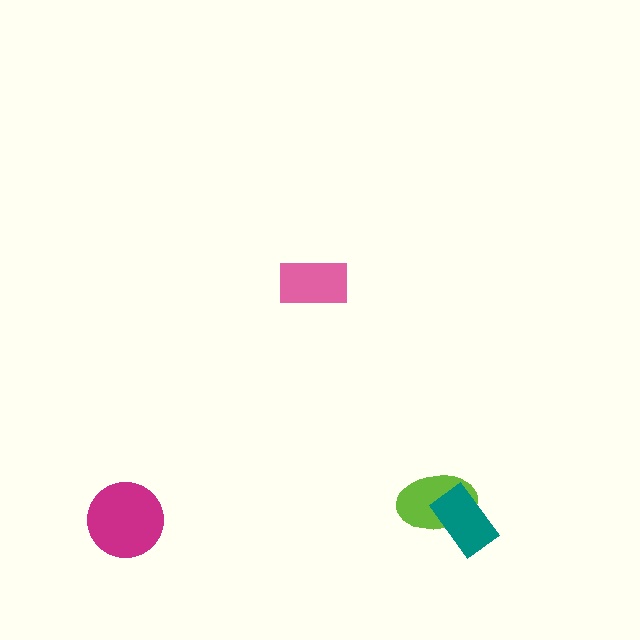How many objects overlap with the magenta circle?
0 objects overlap with the magenta circle.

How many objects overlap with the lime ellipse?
1 object overlaps with the lime ellipse.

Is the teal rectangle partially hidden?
No, no other shape covers it.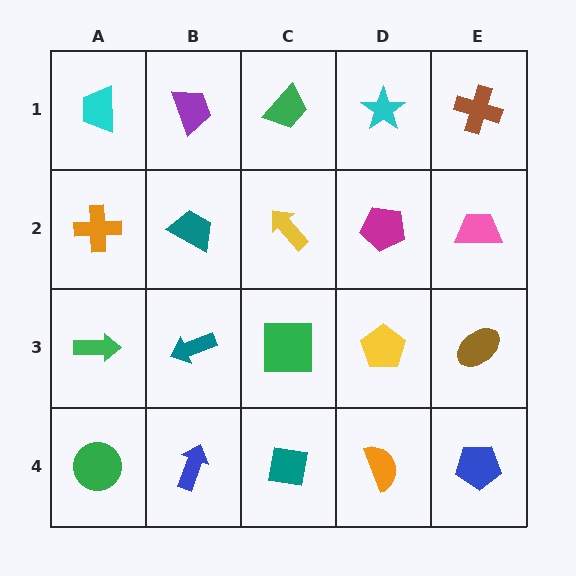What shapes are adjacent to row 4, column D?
A yellow pentagon (row 3, column D), a teal square (row 4, column C), a blue pentagon (row 4, column E).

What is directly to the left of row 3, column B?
A green arrow.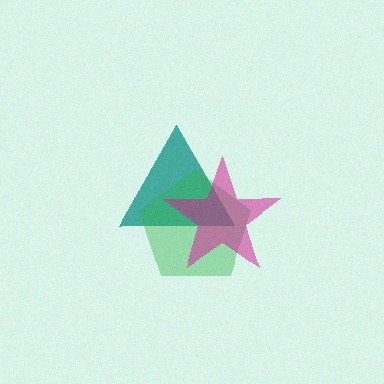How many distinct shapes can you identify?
There are 3 distinct shapes: a teal triangle, a green pentagon, a magenta star.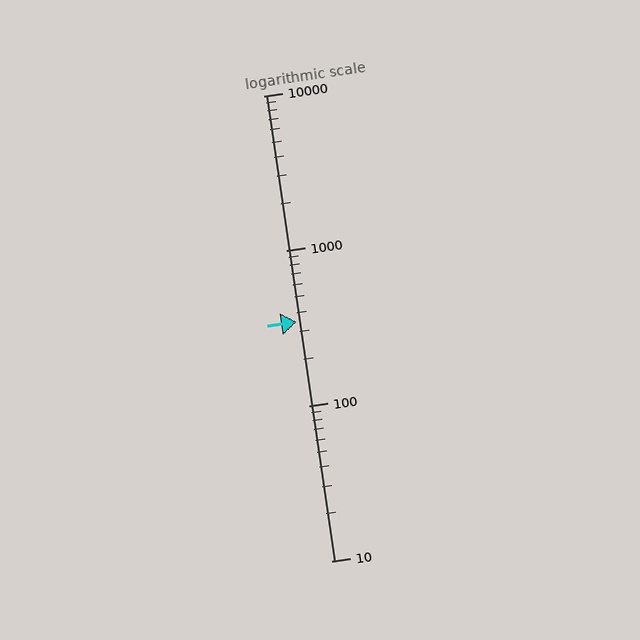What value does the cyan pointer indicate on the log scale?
The pointer indicates approximately 350.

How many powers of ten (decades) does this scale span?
The scale spans 3 decades, from 10 to 10000.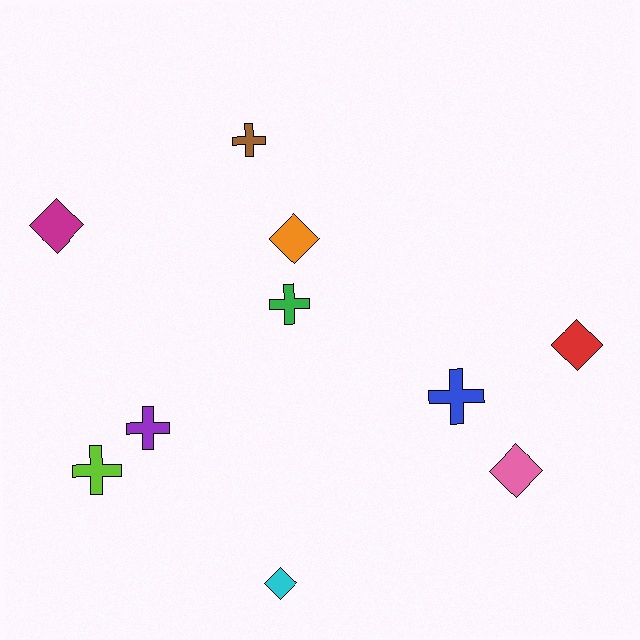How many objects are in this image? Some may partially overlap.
There are 10 objects.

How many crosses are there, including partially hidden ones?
There are 5 crosses.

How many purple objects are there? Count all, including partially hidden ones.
There is 1 purple object.